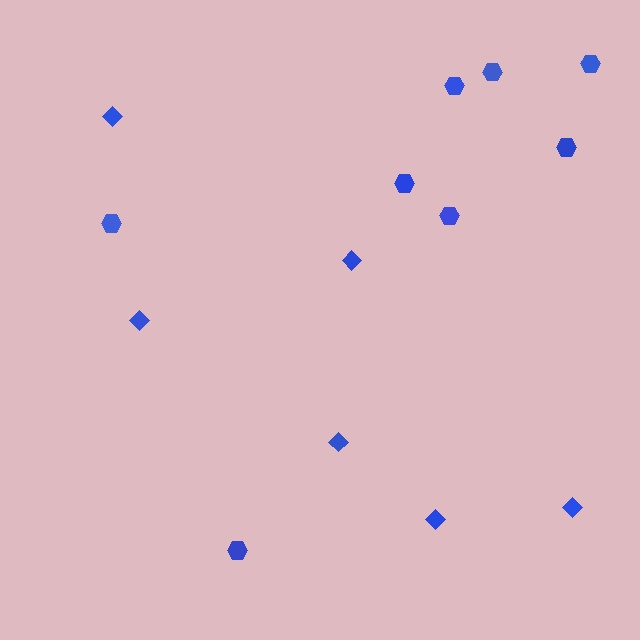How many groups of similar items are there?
There are 2 groups: one group of diamonds (6) and one group of hexagons (8).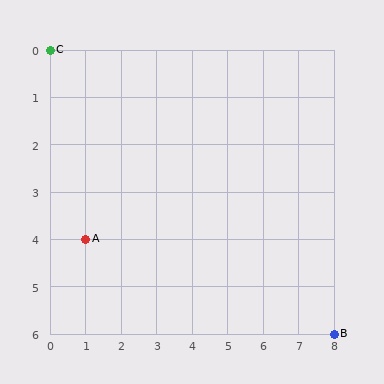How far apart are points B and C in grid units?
Points B and C are 8 columns and 6 rows apart (about 10.0 grid units diagonally).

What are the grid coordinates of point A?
Point A is at grid coordinates (1, 4).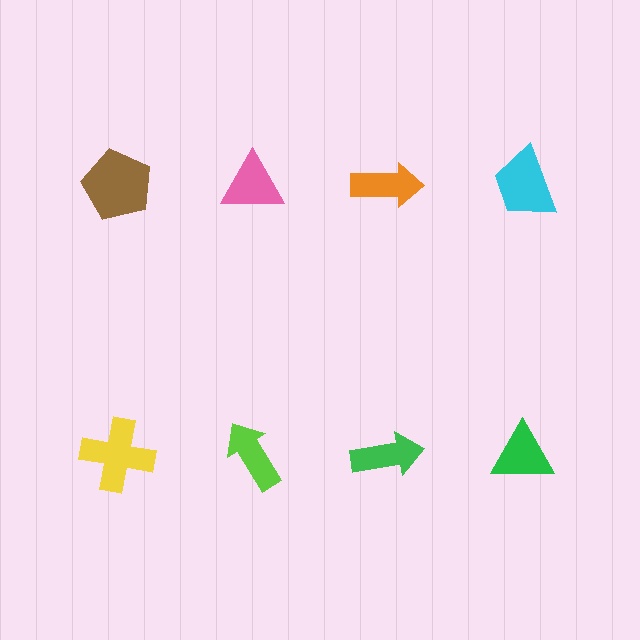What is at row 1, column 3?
An orange arrow.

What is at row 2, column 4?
A green triangle.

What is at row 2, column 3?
A green arrow.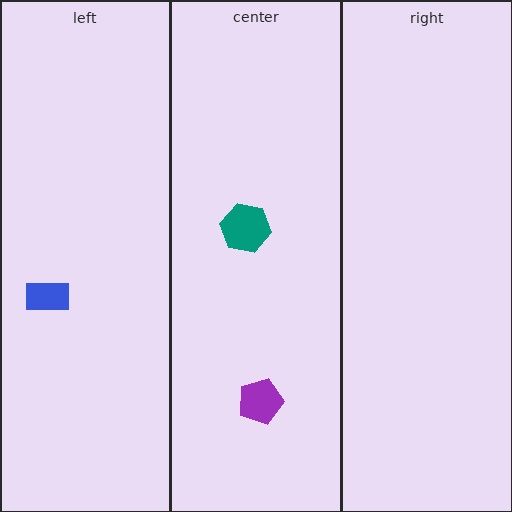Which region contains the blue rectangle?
The left region.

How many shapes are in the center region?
2.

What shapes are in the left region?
The blue rectangle.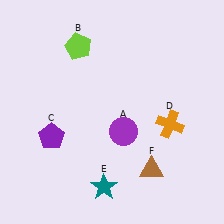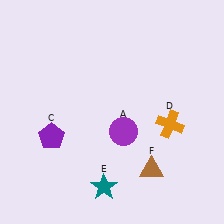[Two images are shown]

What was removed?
The lime pentagon (B) was removed in Image 2.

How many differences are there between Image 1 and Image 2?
There is 1 difference between the two images.